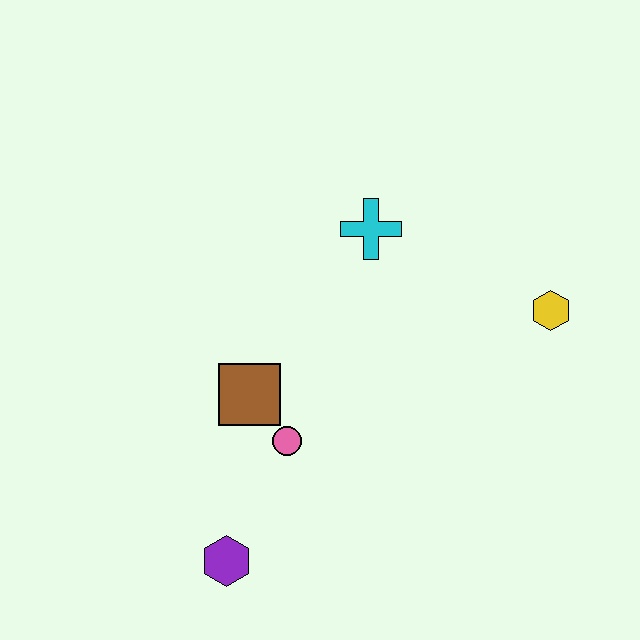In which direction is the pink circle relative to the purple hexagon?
The pink circle is above the purple hexagon.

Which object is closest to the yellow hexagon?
The cyan cross is closest to the yellow hexagon.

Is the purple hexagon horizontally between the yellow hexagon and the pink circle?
No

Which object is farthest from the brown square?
The yellow hexagon is farthest from the brown square.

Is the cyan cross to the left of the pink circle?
No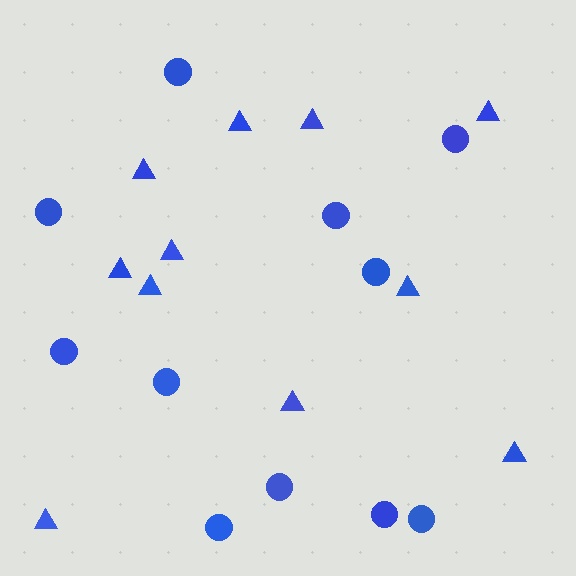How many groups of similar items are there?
There are 2 groups: one group of triangles (11) and one group of circles (11).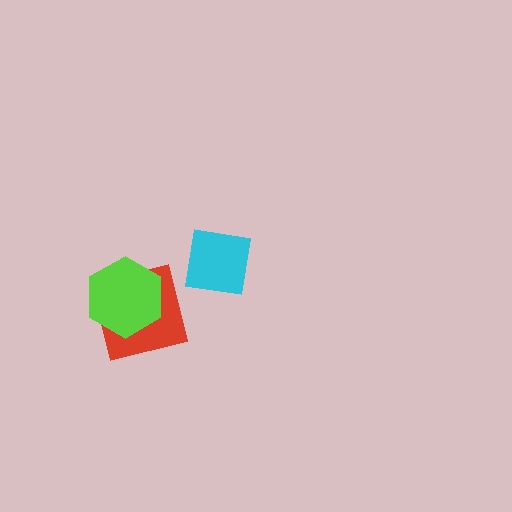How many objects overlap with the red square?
1 object overlaps with the red square.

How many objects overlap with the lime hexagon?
1 object overlaps with the lime hexagon.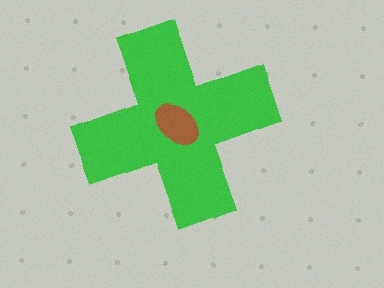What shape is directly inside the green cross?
The brown ellipse.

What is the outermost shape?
The green cross.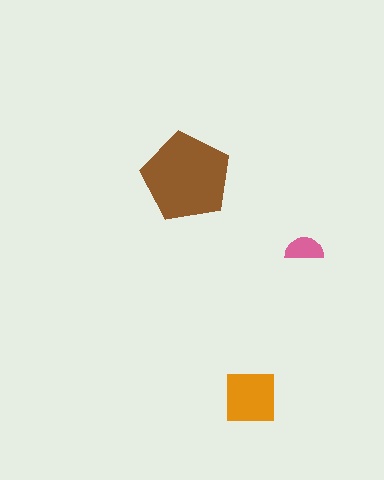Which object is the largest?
The brown pentagon.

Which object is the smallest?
The pink semicircle.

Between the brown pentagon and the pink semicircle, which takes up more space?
The brown pentagon.